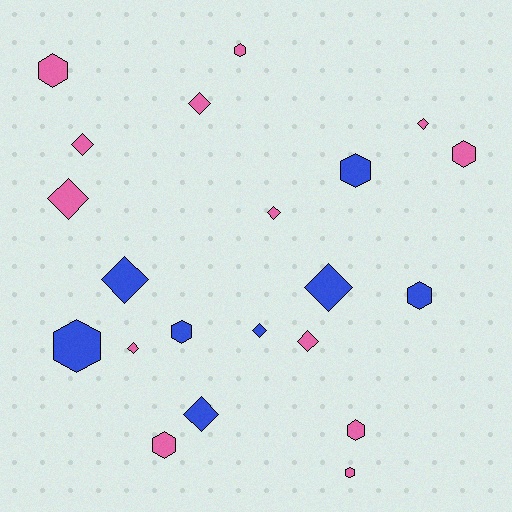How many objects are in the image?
There are 21 objects.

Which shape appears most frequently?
Diamond, with 11 objects.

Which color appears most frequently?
Pink, with 13 objects.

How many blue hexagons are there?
There are 4 blue hexagons.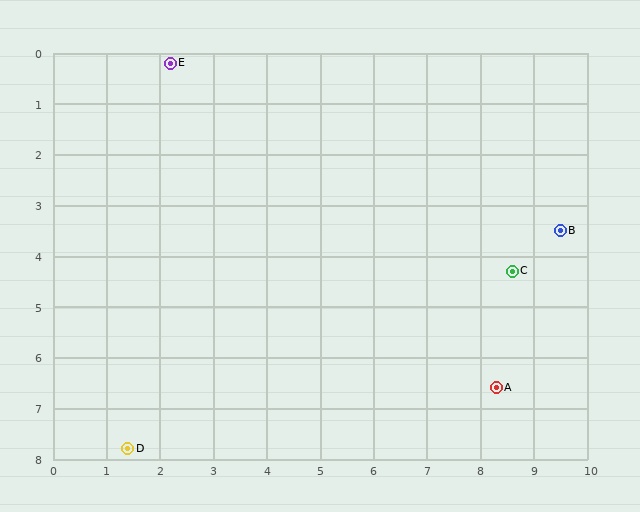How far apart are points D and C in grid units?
Points D and C are about 8.0 grid units apart.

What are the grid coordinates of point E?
Point E is at approximately (2.2, 0.2).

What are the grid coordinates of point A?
Point A is at approximately (8.3, 6.6).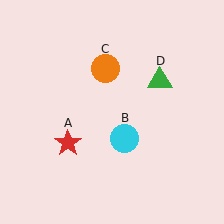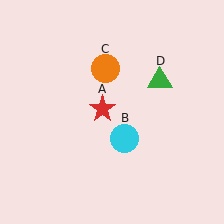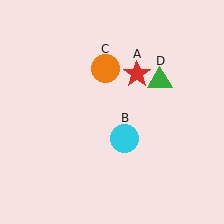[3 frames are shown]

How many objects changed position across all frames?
1 object changed position: red star (object A).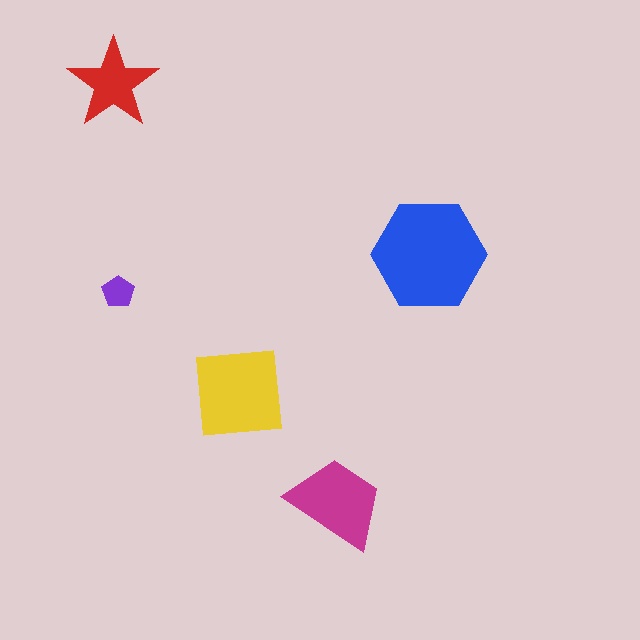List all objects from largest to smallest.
The blue hexagon, the yellow square, the magenta trapezoid, the red star, the purple pentagon.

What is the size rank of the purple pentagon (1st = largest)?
5th.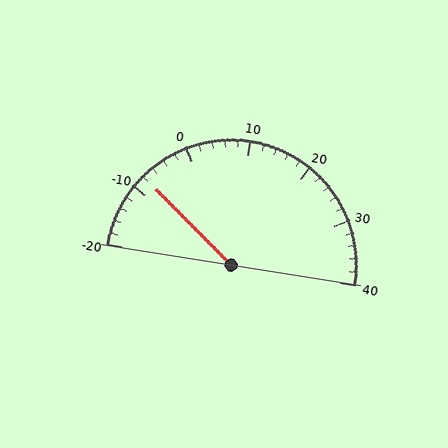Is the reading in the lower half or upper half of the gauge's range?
The reading is in the lower half of the range (-20 to 40).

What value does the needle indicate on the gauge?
The needle indicates approximately -8.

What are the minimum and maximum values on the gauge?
The gauge ranges from -20 to 40.